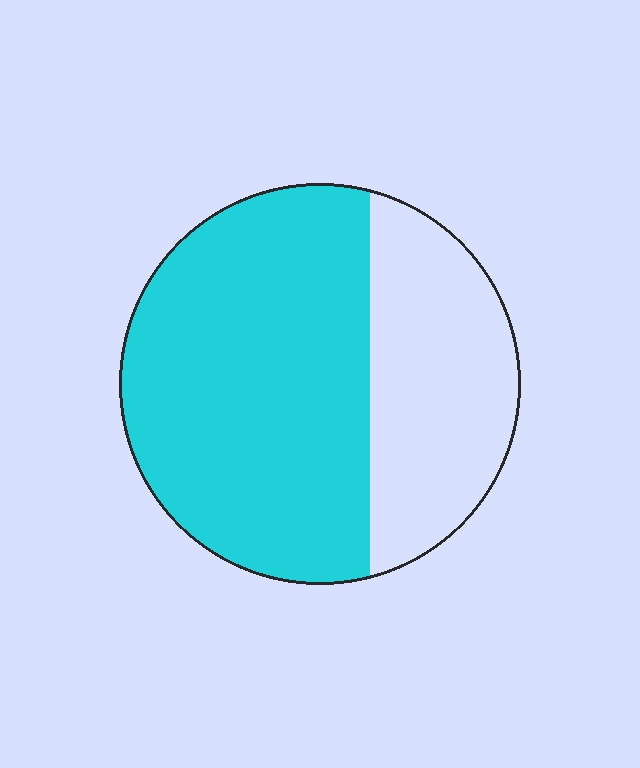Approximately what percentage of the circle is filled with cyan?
Approximately 65%.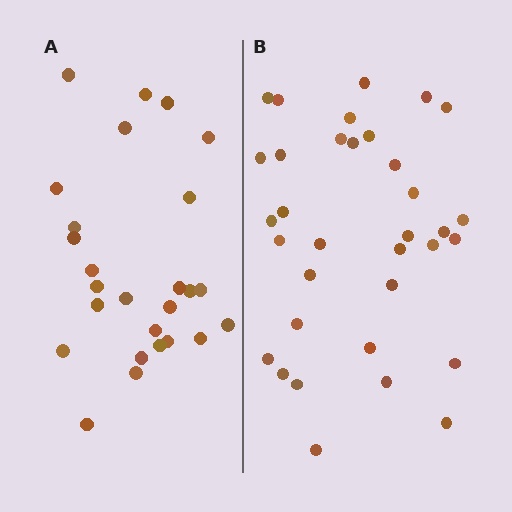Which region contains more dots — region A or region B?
Region B (the right region) has more dots.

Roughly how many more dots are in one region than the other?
Region B has roughly 8 or so more dots than region A.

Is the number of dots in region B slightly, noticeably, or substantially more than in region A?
Region B has noticeably more, but not dramatically so. The ratio is roughly 1.3 to 1.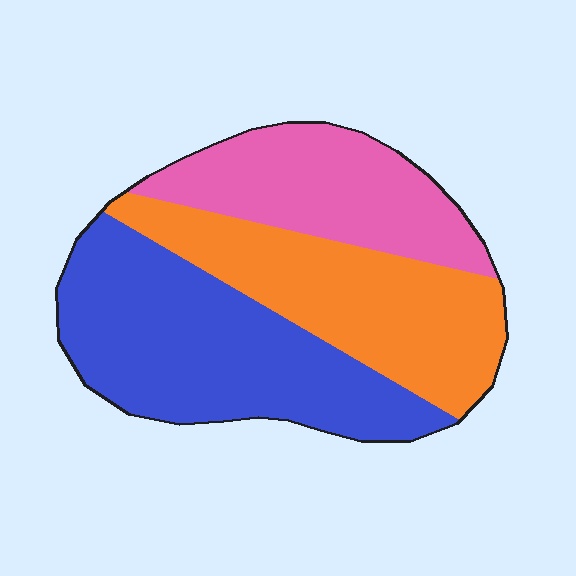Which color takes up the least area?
Pink, at roughly 25%.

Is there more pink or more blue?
Blue.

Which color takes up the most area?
Blue, at roughly 40%.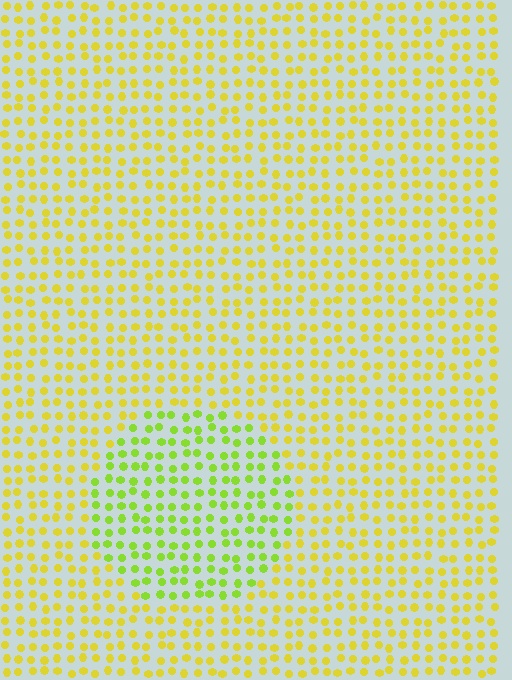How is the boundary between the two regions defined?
The boundary is defined purely by a slight shift in hue (about 33 degrees). Spacing, size, and orientation are identical on both sides.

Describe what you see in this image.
The image is filled with small yellow elements in a uniform arrangement. A circle-shaped region is visible where the elements are tinted to a slightly different hue, forming a subtle color boundary.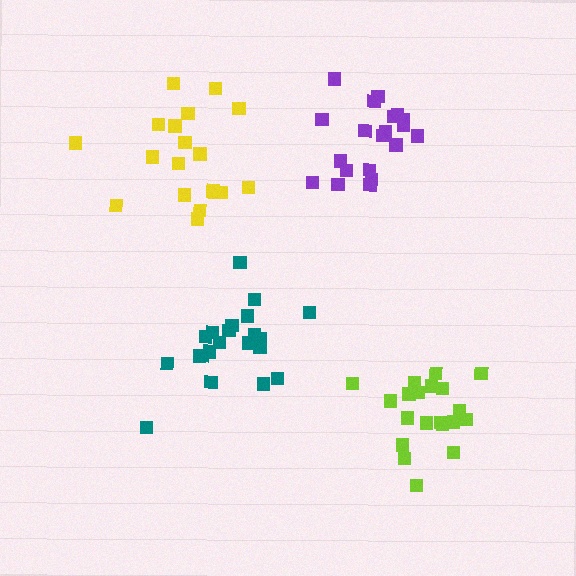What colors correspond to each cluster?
The clusters are colored: purple, yellow, teal, lime.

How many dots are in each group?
Group 1: 20 dots, Group 2: 19 dots, Group 3: 21 dots, Group 4: 20 dots (80 total).